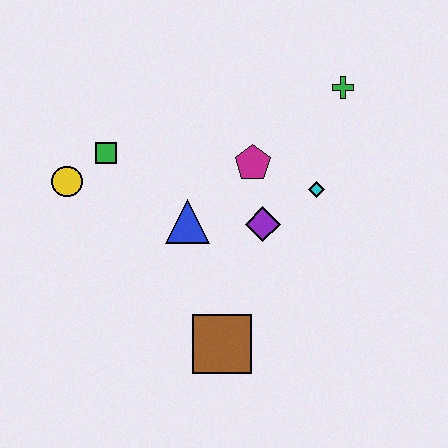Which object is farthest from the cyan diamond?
The yellow circle is farthest from the cyan diamond.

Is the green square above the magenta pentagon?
Yes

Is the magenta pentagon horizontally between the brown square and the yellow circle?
No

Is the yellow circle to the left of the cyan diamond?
Yes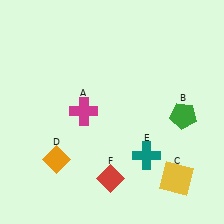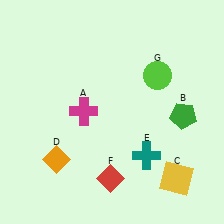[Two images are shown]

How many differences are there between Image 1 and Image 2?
There is 1 difference between the two images.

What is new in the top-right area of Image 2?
A lime circle (G) was added in the top-right area of Image 2.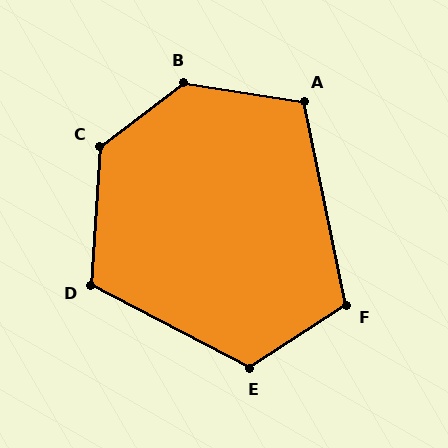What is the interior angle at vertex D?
Approximately 114 degrees (obtuse).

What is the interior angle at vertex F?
Approximately 112 degrees (obtuse).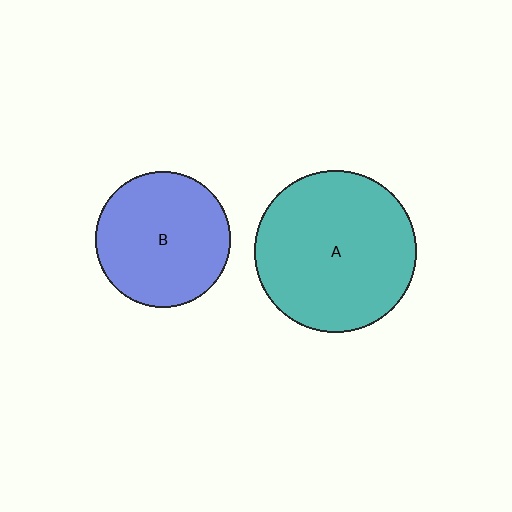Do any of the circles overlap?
No, none of the circles overlap.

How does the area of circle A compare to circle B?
Approximately 1.4 times.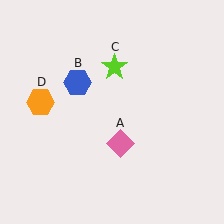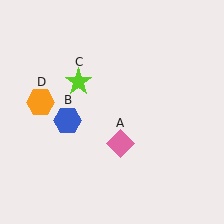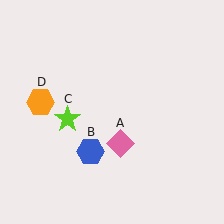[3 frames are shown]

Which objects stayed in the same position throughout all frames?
Pink diamond (object A) and orange hexagon (object D) remained stationary.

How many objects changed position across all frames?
2 objects changed position: blue hexagon (object B), lime star (object C).